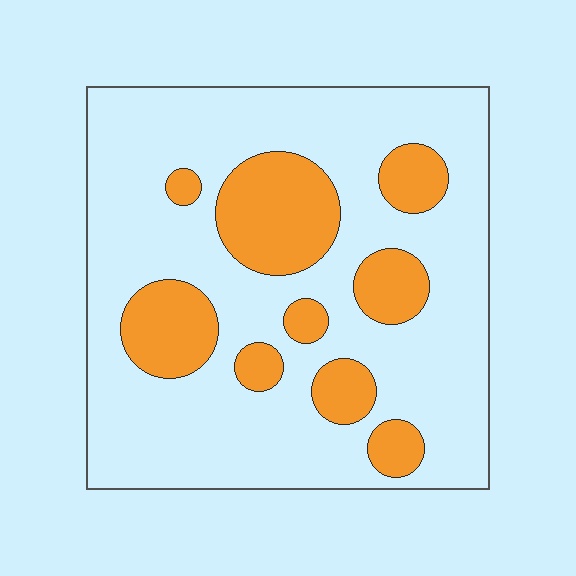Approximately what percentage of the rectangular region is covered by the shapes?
Approximately 25%.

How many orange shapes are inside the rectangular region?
9.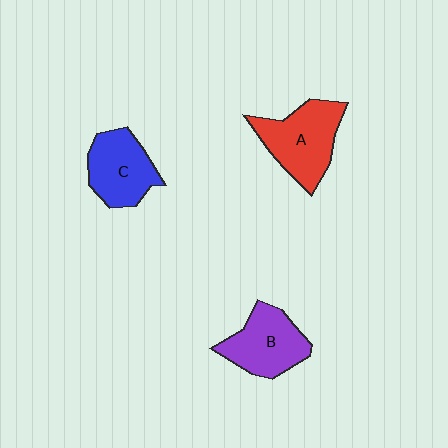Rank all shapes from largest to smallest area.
From largest to smallest: A (red), B (purple), C (blue).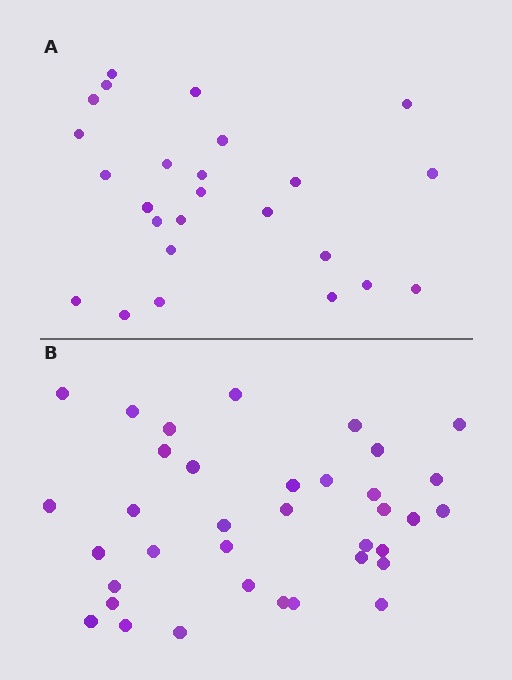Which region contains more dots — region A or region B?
Region B (the bottom region) has more dots.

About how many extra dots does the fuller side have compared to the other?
Region B has roughly 12 or so more dots than region A.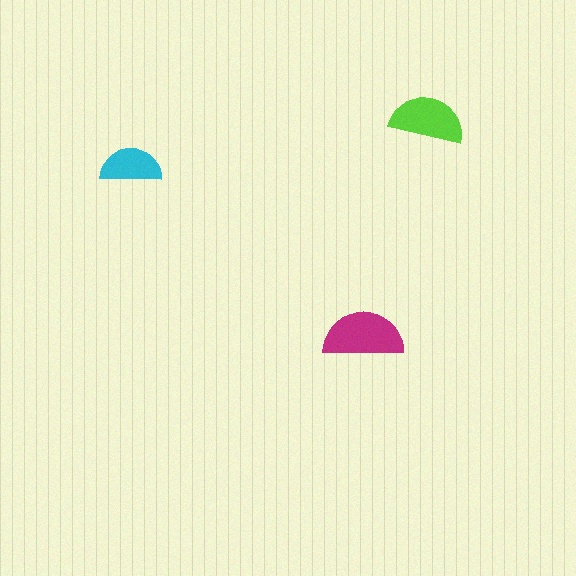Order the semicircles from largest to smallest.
the magenta one, the lime one, the cyan one.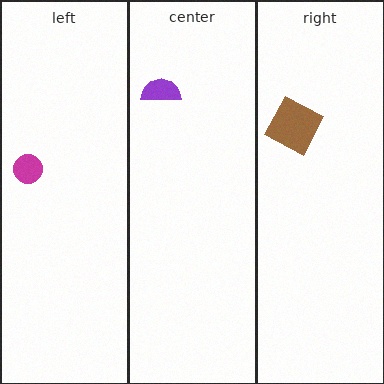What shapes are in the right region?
The brown square.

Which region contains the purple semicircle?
The center region.